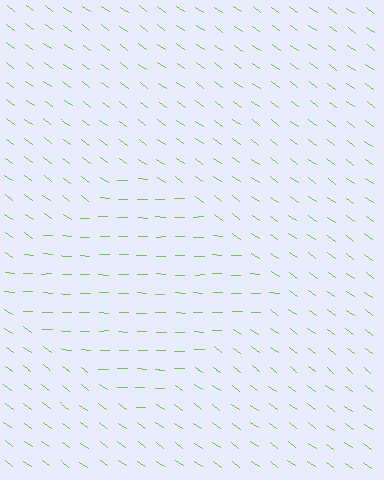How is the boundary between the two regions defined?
The boundary is defined purely by a change in line orientation (approximately 34 degrees difference). All lines are the same color and thickness.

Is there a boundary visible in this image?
Yes, there is a texture boundary formed by a change in line orientation.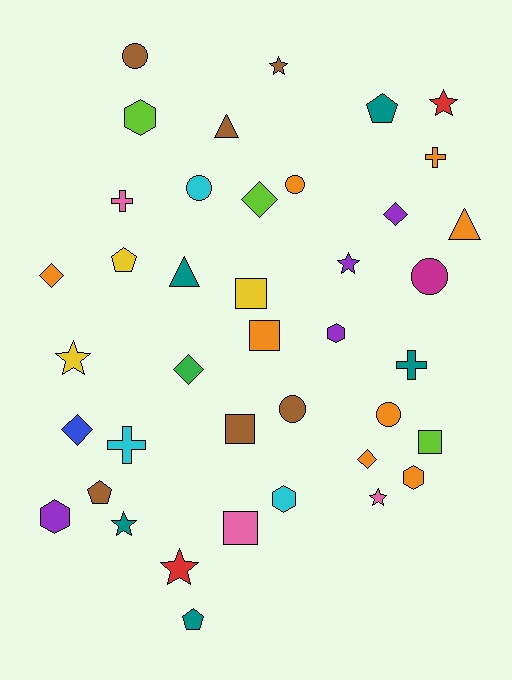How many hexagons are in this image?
There are 5 hexagons.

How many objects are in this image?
There are 40 objects.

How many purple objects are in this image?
There are 4 purple objects.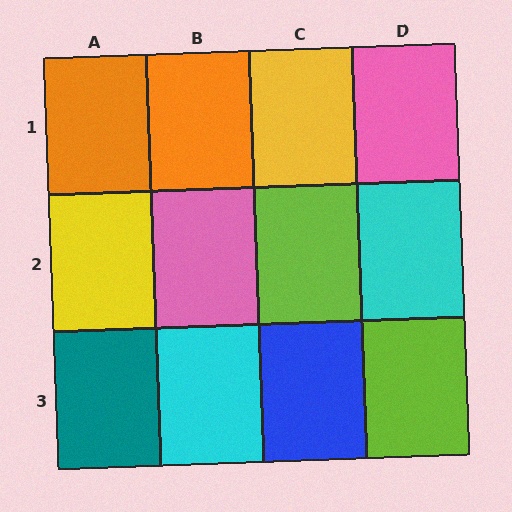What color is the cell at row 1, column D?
Pink.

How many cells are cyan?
2 cells are cyan.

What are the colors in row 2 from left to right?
Yellow, pink, lime, cyan.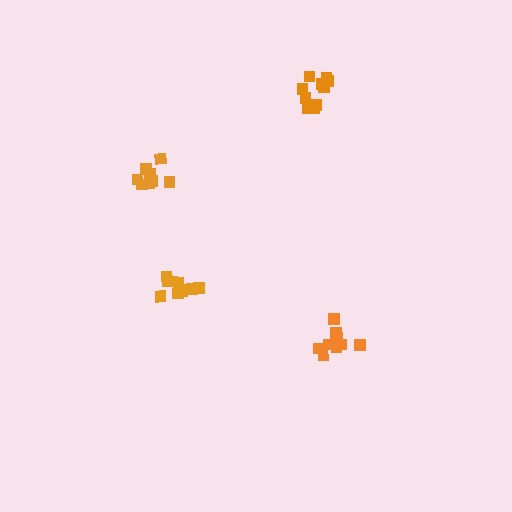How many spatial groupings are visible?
There are 4 spatial groupings.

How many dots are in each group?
Group 1: 9 dots, Group 2: 10 dots, Group 3: 10 dots, Group 4: 8 dots (37 total).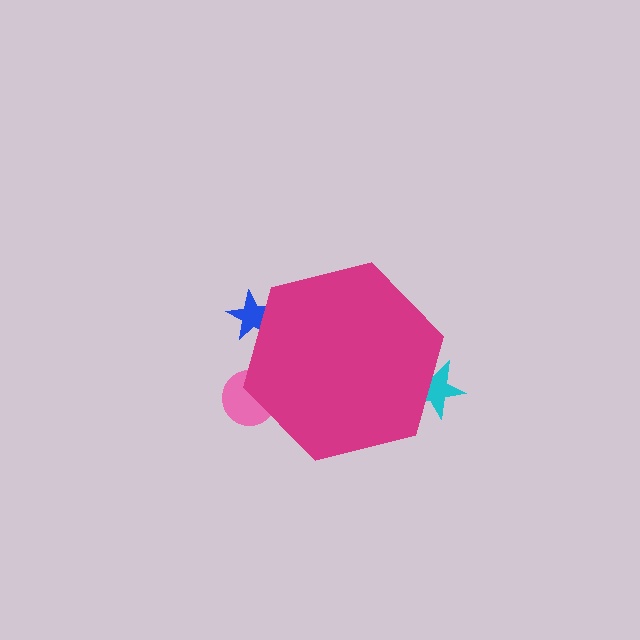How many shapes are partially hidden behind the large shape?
3 shapes are partially hidden.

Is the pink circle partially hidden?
Yes, the pink circle is partially hidden behind the magenta hexagon.